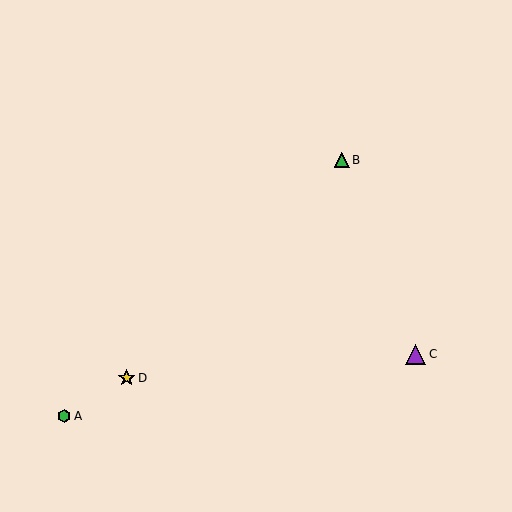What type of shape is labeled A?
Shape A is a green hexagon.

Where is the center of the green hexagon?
The center of the green hexagon is at (64, 416).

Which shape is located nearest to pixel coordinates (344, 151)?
The green triangle (labeled B) at (342, 160) is nearest to that location.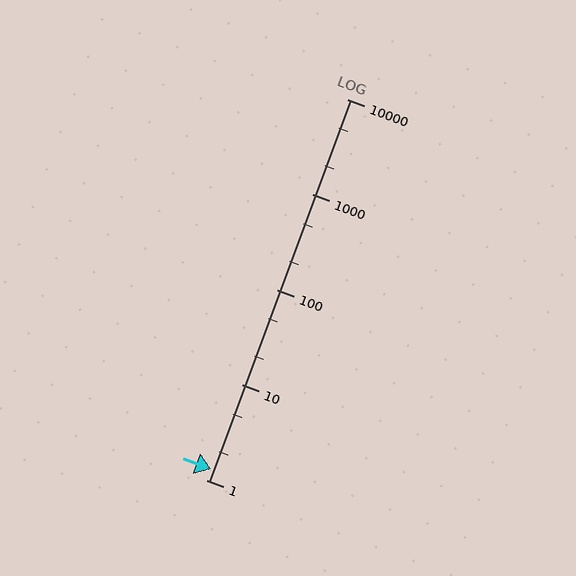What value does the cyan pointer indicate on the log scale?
The pointer indicates approximately 1.3.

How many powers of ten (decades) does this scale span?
The scale spans 4 decades, from 1 to 10000.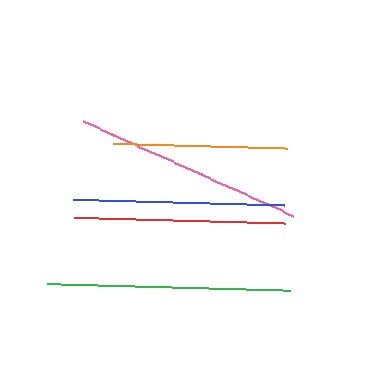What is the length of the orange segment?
The orange segment is approximately 174 pixels long.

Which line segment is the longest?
The green line is the longest at approximately 243 pixels.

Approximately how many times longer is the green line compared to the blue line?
The green line is approximately 1.2 times the length of the blue line.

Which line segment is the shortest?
The orange line is the shortest at approximately 174 pixels.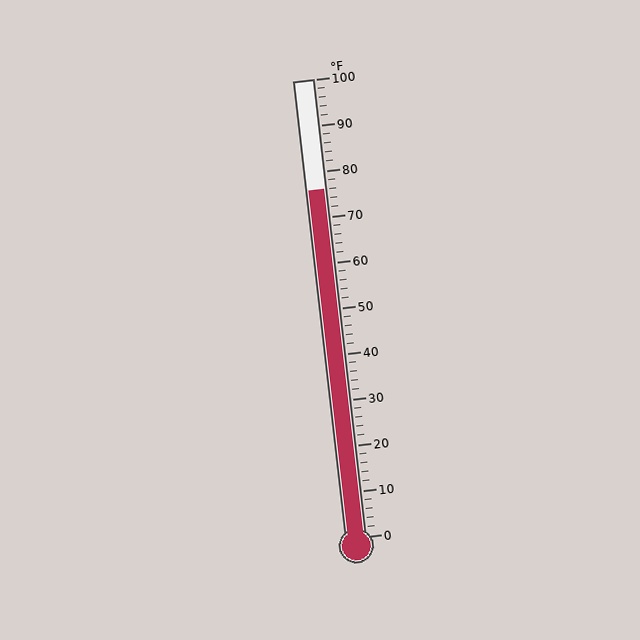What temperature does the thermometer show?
The thermometer shows approximately 76°F.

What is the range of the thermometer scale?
The thermometer scale ranges from 0°F to 100°F.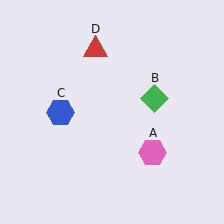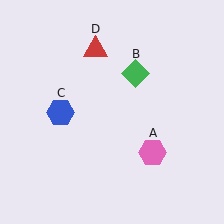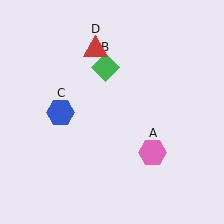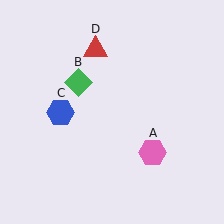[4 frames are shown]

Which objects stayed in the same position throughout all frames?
Pink hexagon (object A) and blue hexagon (object C) and red triangle (object D) remained stationary.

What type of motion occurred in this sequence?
The green diamond (object B) rotated counterclockwise around the center of the scene.